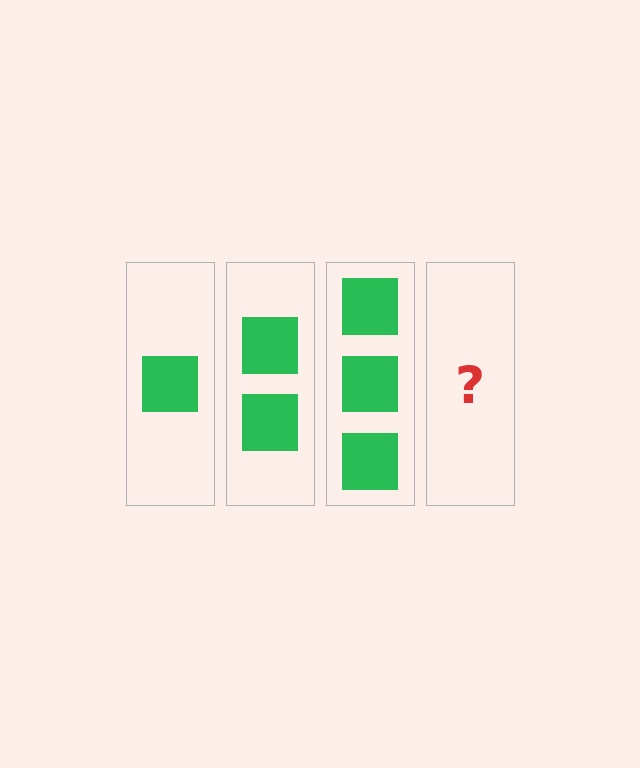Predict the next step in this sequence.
The next step is 4 squares.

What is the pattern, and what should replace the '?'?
The pattern is that each step adds one more square. The '?' should be 4 squares.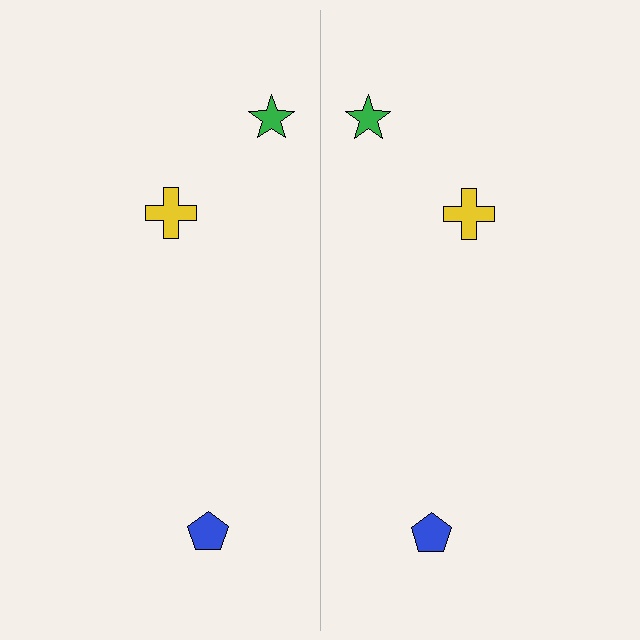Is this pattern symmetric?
Yes, this pattern has bilateral (reflection) symmetry.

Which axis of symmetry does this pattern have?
The pattern has a vertical axis of symmetry running through the center of the image.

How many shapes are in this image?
There are 6 shapes in this image.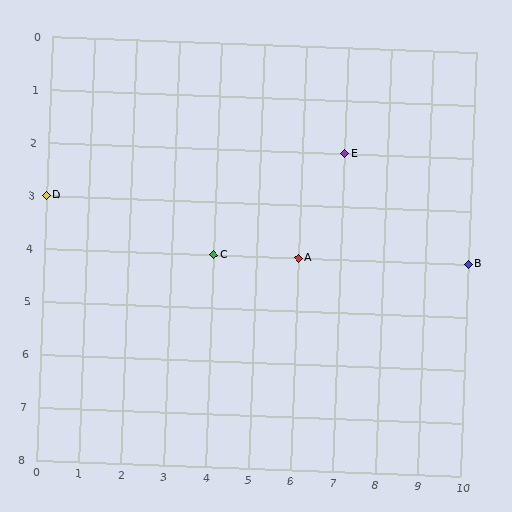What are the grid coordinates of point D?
Point D is at grid coordinates (0, 3).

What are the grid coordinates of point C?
Point C is at grid coordinates (4, 4).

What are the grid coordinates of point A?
Point A is at grid coordinates (6, 4).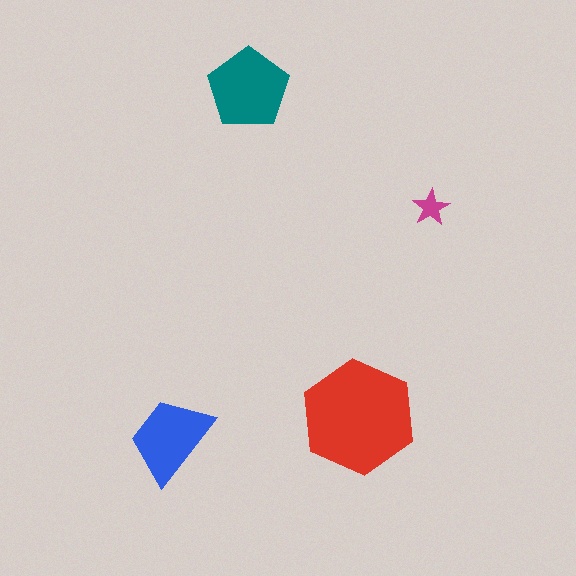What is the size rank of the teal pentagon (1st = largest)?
2nd.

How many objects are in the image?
There are 4 objects in the image.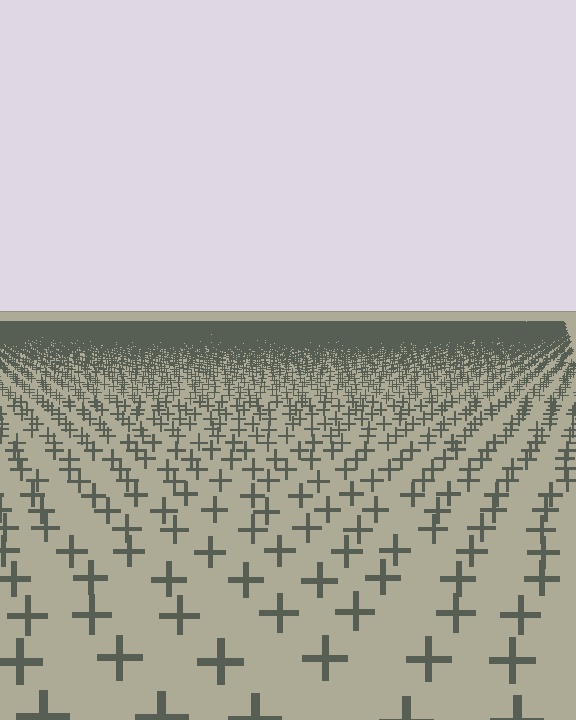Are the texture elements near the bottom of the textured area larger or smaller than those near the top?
Larger. Near the bottom, elements are closer to the viewer and appear at a bigger on-screen size.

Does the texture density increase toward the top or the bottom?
Density increases toward the top.